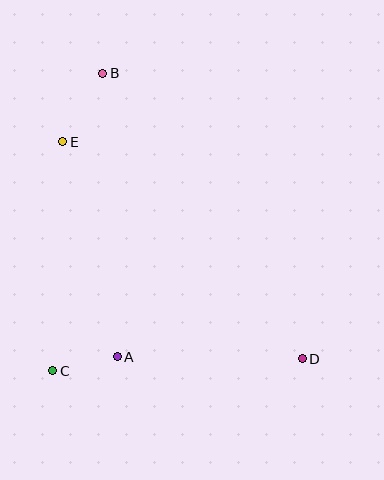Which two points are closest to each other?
Points A and C are closest to each other.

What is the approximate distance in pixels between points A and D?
The distance between A and D is approximately 185 pixels.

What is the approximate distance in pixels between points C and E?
The distance between C and E is approximately 229 pixels.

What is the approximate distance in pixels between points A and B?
The distance between A and B is approximately 284 pixels.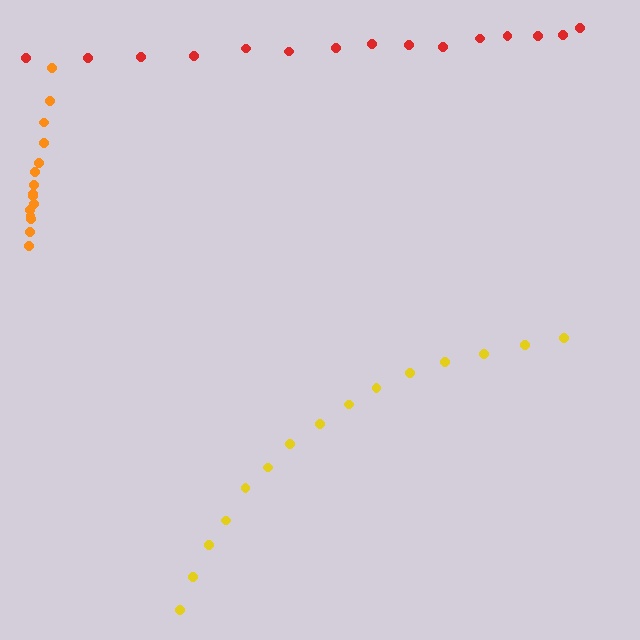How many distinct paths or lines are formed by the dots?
There are 3 distinct paths.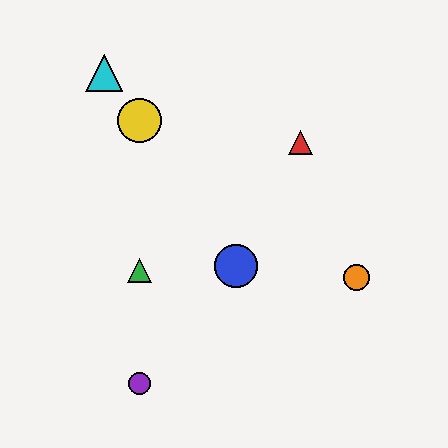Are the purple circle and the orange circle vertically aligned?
No, the purple circle is at x≈139 and the orange circle is at x≈356.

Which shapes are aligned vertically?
The green triangle, the yellow circle, the purple circle are aligned vertically.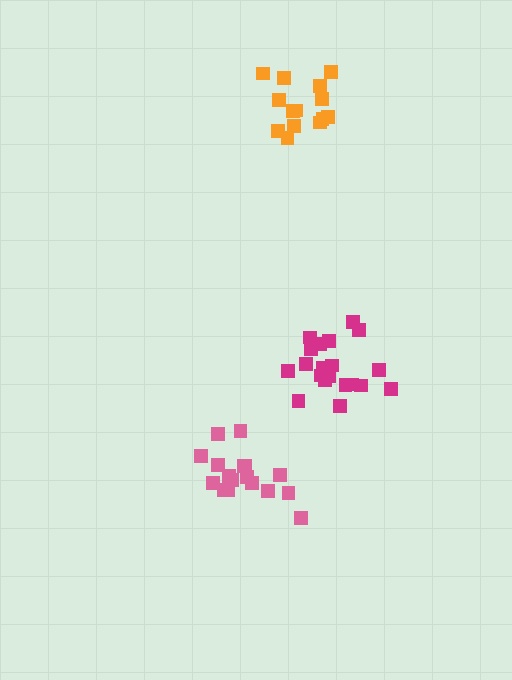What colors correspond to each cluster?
The clusters are colored: orange, magenta, pink.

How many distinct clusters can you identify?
There are 3 distinct clusters.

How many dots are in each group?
Group 1: 14 dots, Group 2: 20 dots, Group 3: 17 dots (51 total).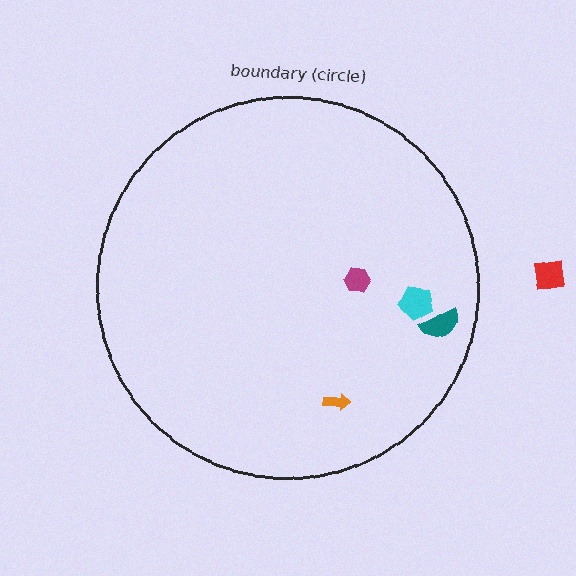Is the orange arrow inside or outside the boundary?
Inside.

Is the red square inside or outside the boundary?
Outside.